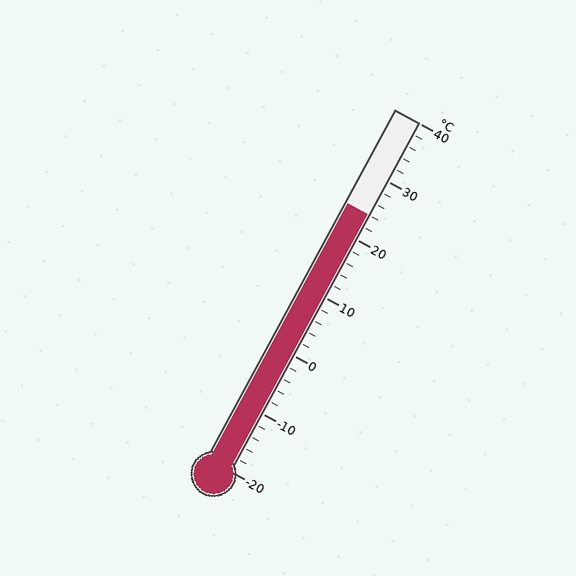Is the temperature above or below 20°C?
The temperature is above 20°C.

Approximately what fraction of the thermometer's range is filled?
The thermometer is filled to approximately 75% of its range.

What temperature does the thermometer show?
The thermometer shows approximately 24°C.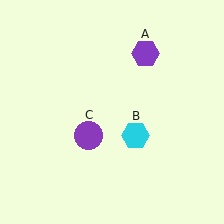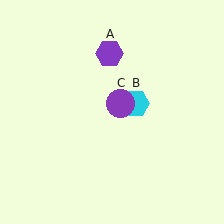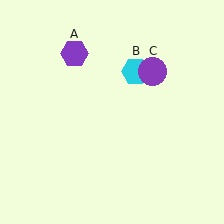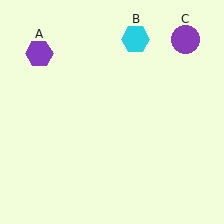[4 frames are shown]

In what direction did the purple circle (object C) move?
The purple circle (object C) moved up and to the right.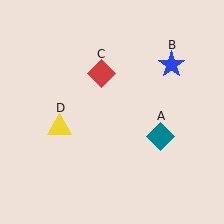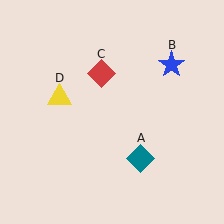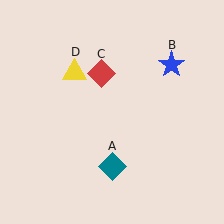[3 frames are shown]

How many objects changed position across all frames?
2 objects changed position: teal diamond (object A), yellow triangle (object D).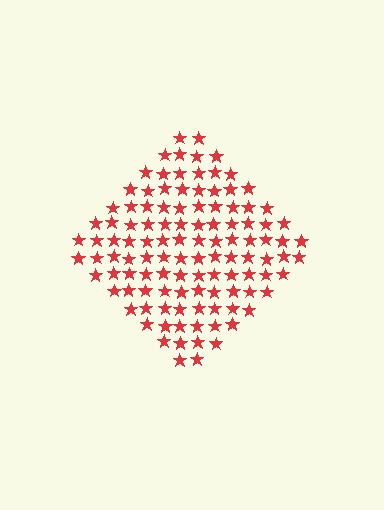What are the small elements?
The small elements are stars.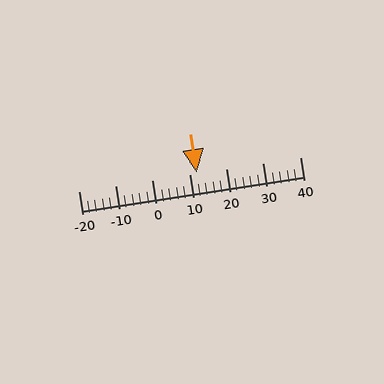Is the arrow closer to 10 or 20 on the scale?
The arrow is closer to 10.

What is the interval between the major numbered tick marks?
The major tick marks are spaced 10 units apart.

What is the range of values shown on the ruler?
The ruler shows values from -20 to 40.